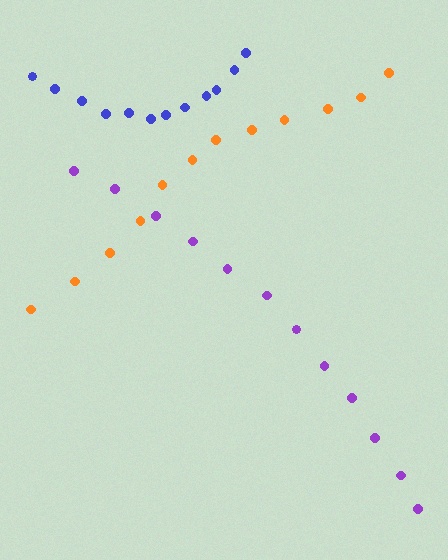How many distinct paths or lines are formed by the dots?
There are 3 distinct paths.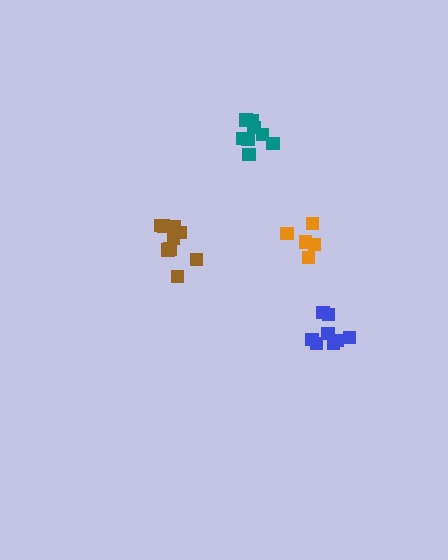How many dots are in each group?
Group 1: 9 dots, Group 2: 5 dots, Group 3: 8 dots, Group 4: 9 dots (31 total).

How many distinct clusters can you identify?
There are 4 distinct clusters.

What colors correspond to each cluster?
The clusters are colored: blue, orange, teal, brown.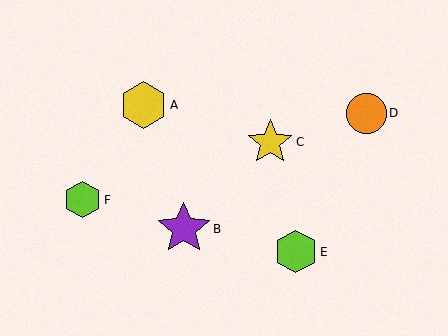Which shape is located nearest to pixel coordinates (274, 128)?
The yellow star (labeled C) at (270, 142) is nearest to that location.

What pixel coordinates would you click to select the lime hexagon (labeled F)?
Click at (82, 200) to select the lime hexagon F.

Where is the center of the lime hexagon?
The center of the lime hexagon is at (82, 200).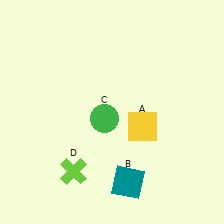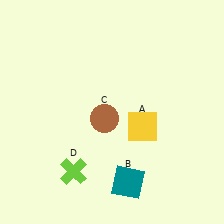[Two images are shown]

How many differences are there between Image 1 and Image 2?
There is 1 difference between the two images.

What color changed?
The circle (C) changed from green in Image 1 to brown in Image 2.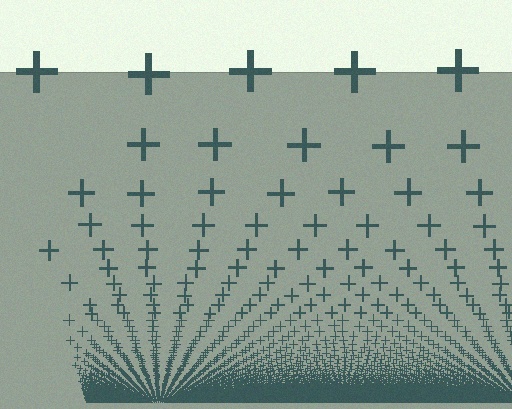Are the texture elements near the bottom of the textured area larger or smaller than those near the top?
Smaller. The gradient is inverted — elements near the bottom are smaller and denser.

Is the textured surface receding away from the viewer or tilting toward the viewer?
The surface appears to tilt toward the viewer. Texture elements get larger and sparser toward the top.